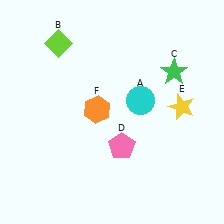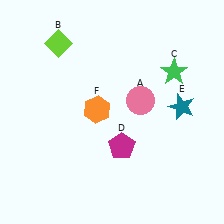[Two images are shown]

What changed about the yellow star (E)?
In Image 1, E is yellow. In Image 2, it changed to teal.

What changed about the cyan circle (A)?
In Image 1, A is cyan. In Image 2, it changed to pink.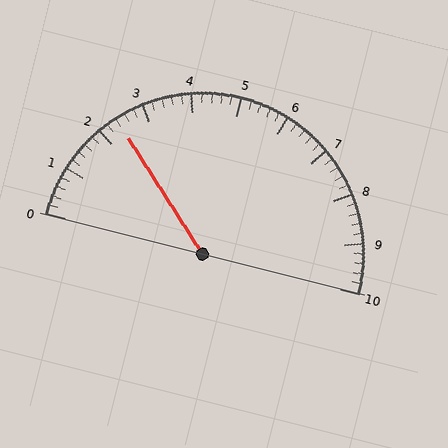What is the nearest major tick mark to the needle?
The nearest major tick mark is 2.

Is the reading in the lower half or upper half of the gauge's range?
The reading is in the lower half of the range (0 to 10).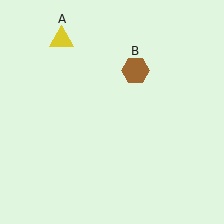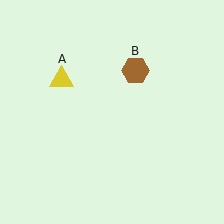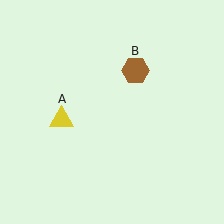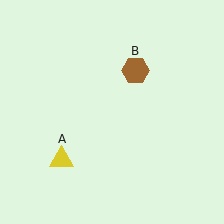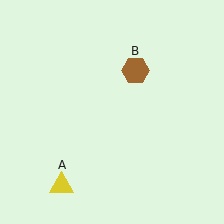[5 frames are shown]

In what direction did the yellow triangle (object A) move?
The yellow triangle (object A) moved down.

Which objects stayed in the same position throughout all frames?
Brown hexagon (object B) remained stationary.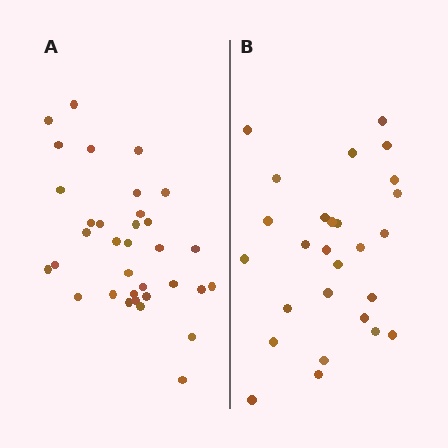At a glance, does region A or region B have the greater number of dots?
Region A (the left region) has more dots.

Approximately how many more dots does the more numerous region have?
Region A has roughly 8 or so more dots than region B.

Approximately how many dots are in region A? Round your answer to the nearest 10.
About 30 dots. (The exact count is 34, which rounds to 30.)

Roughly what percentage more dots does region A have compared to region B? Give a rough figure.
About 25% more.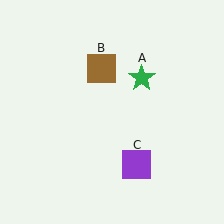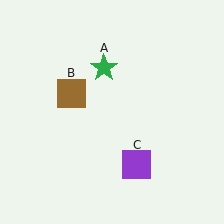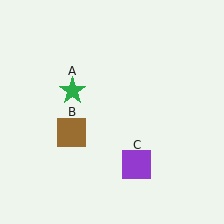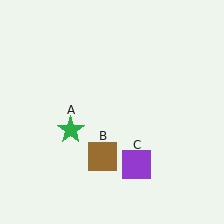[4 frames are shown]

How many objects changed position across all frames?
2 objects changed position: green star (object A), brown square (object B).